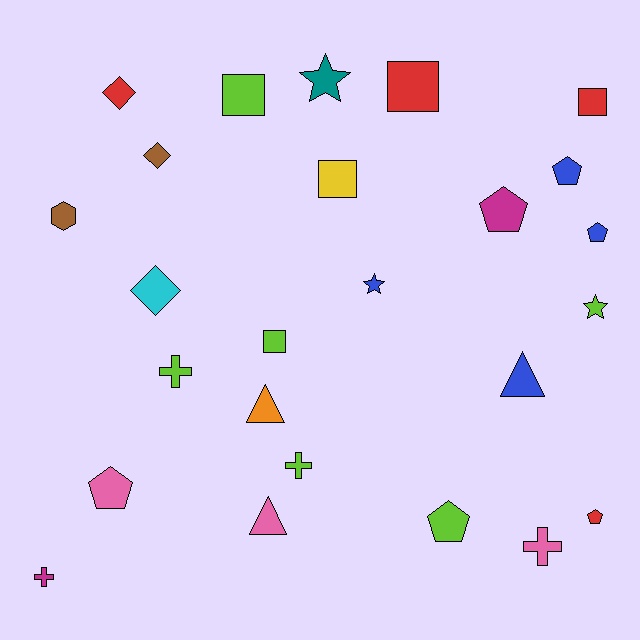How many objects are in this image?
There are 25 objects.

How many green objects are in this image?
There are no green objects.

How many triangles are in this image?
There are 3 triangles.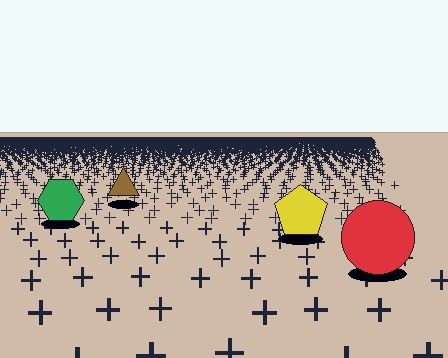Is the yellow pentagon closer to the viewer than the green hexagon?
Yes. The yellow pentagon is closer — you can tell from the texture gradient: the ground texture is coarser near it.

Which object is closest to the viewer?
The red circle is closest. The texture marks near it are larger and more spread out.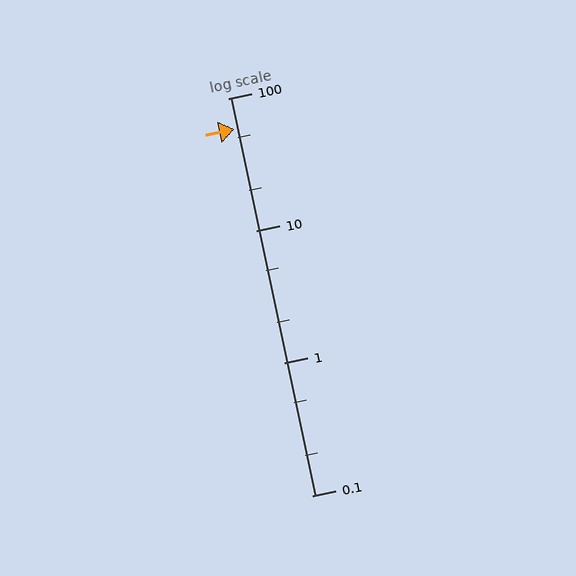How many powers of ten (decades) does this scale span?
The scale spans 3 decades, from 0.1 to 100.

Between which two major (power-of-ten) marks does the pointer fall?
The pointer is between 10 and 100.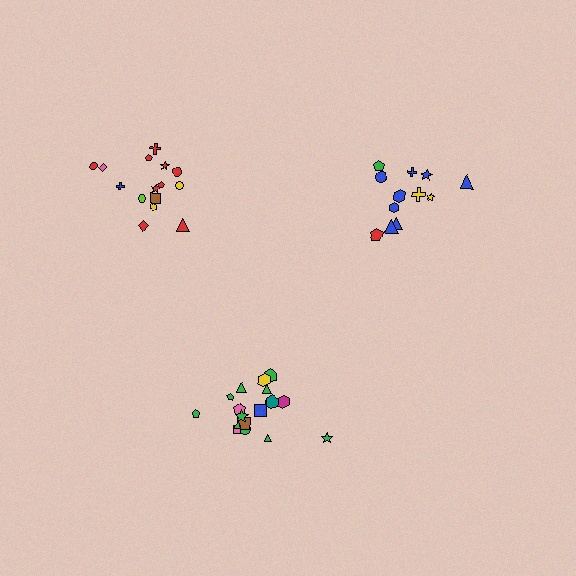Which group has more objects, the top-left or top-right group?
The top-left group.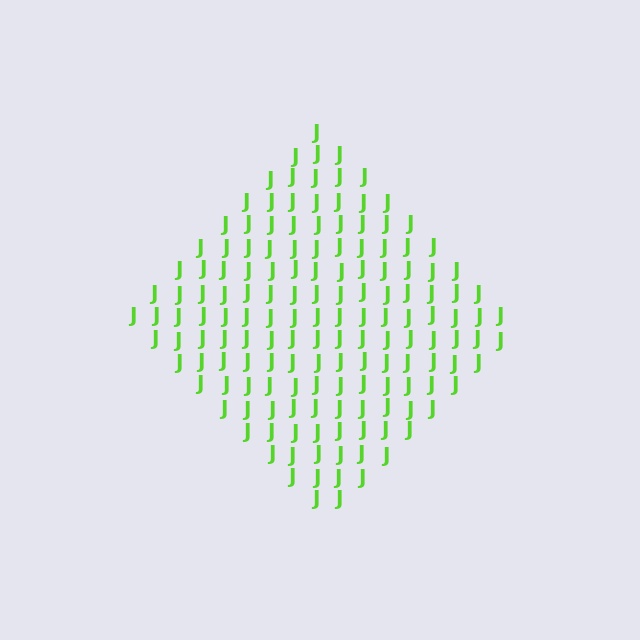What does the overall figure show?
The overall figure shows a diamond.